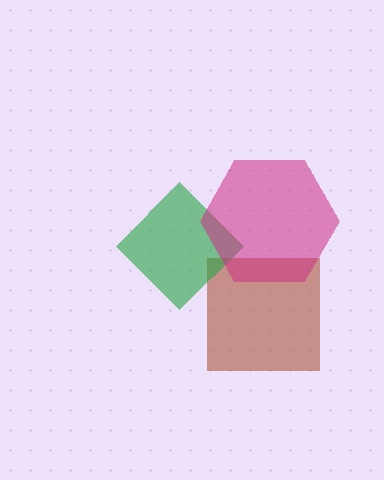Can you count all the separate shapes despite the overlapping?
Yes, there are 3 separate shapes.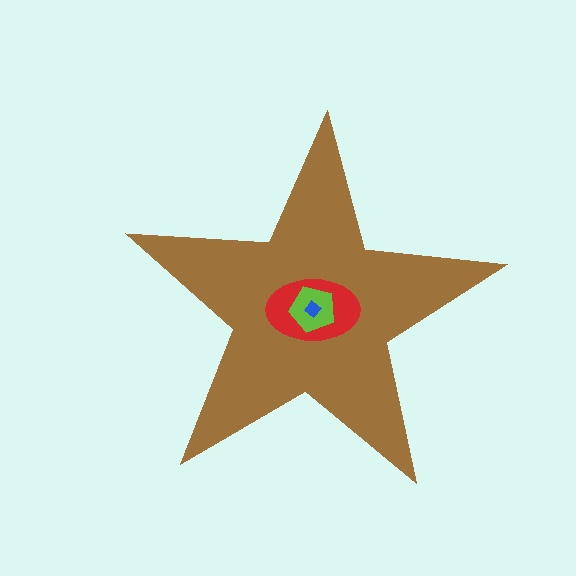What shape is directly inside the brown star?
The red ellipse.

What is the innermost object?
The blue diamond.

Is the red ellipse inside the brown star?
Yes.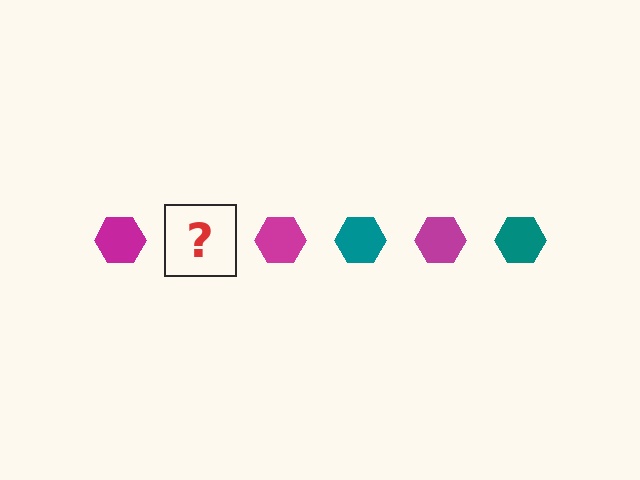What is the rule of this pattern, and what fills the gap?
The rule is that the pattern cycles through magenta, teal hexagons. The gap should be filled with a teal hexagon.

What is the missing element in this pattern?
The missing element is a teal hexagon.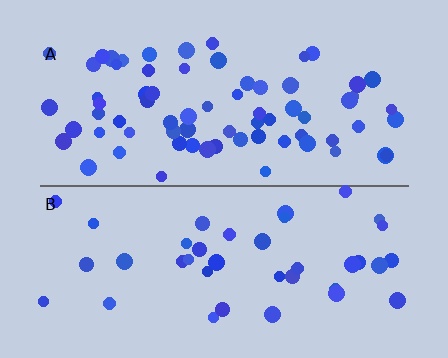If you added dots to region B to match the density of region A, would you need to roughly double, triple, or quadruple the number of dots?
Approximately double.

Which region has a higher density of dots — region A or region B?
A (the top).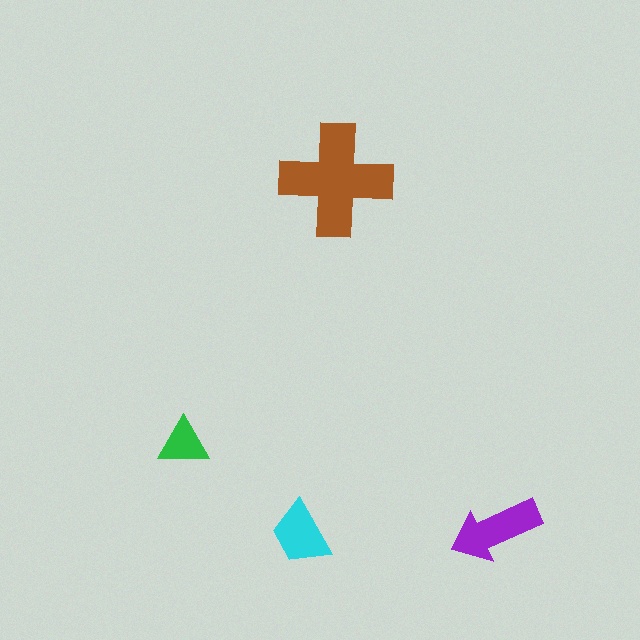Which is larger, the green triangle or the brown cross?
The brown cross.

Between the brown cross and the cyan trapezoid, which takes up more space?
The brown cross.